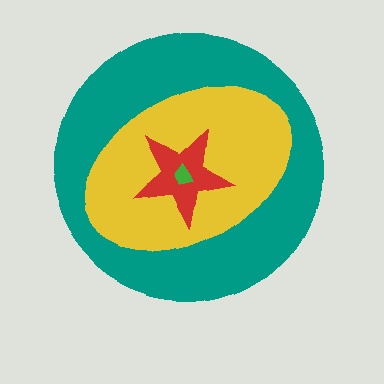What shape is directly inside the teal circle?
The yellow ellipse.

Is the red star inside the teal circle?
Yes.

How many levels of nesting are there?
4.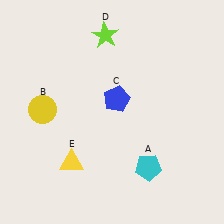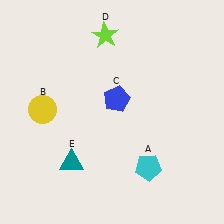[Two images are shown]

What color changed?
The triangle (E) changed from yellow in Image 1 to teal in Image 2.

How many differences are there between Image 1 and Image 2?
There is 1 difference between the two images.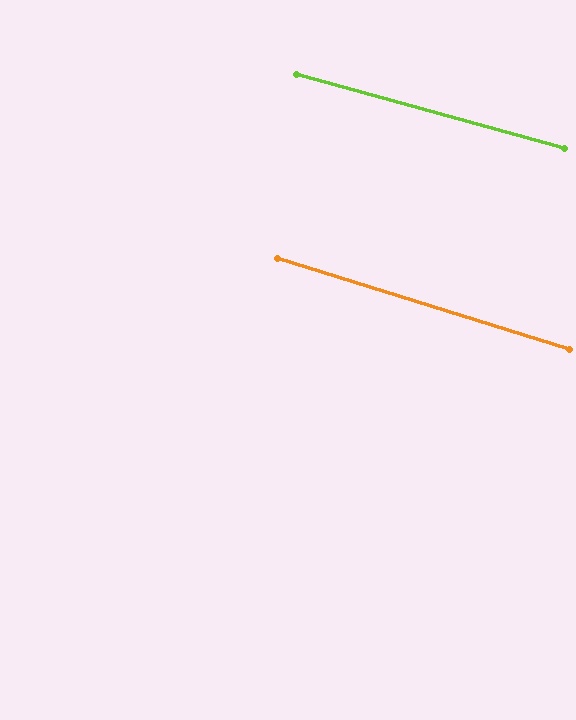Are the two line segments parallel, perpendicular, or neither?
Parallel — their directions differ by only 2.0°.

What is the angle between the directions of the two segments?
Approximately 2 degrees.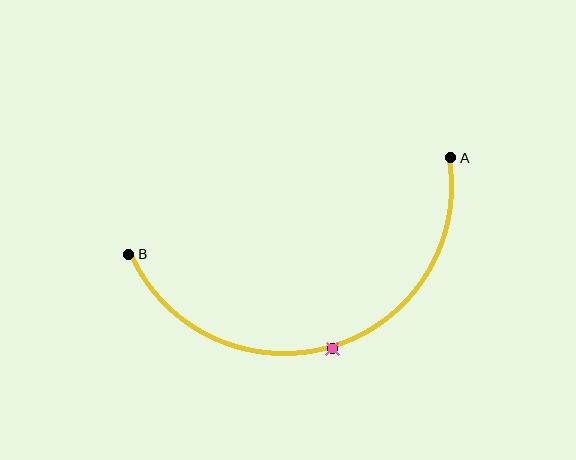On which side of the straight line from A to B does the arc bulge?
The arc bulges below the straight line connecting A and B.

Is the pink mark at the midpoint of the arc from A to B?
Yes. The pink mark lies on the arc at equal arc-length from both A and B — it is the arc midpoint.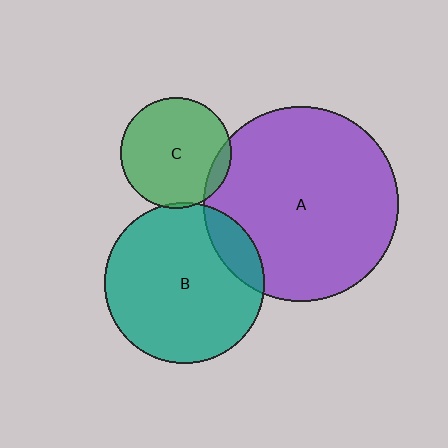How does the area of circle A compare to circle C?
Approximately 3.1 times.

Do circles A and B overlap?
Yes.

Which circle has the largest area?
Circle A (purple).